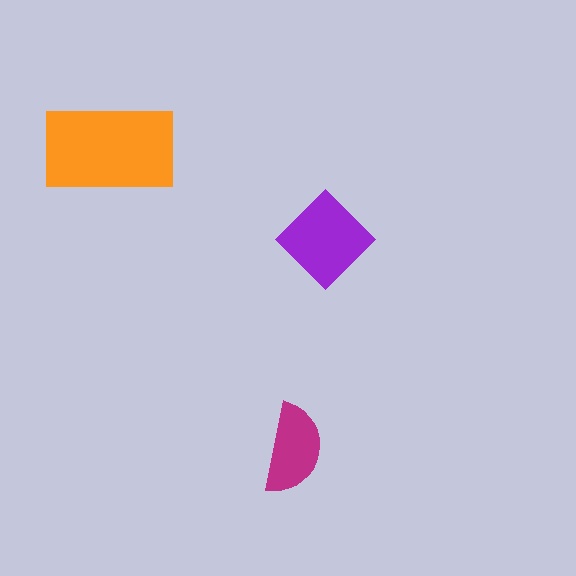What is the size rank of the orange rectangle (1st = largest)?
1st.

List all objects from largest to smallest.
The orange rectangle, the purple diamond, the magenta semicircle.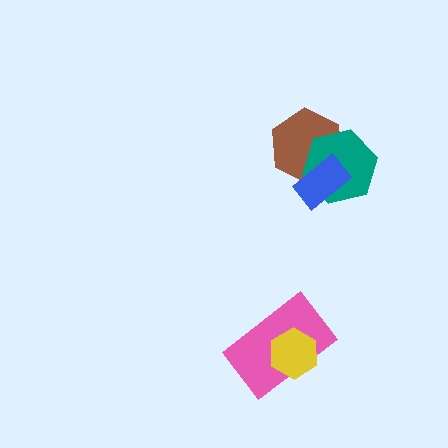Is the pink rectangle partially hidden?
Yes, it is partially covered by another shape.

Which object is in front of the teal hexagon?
The blue rectangle is in front of the teal hexagon.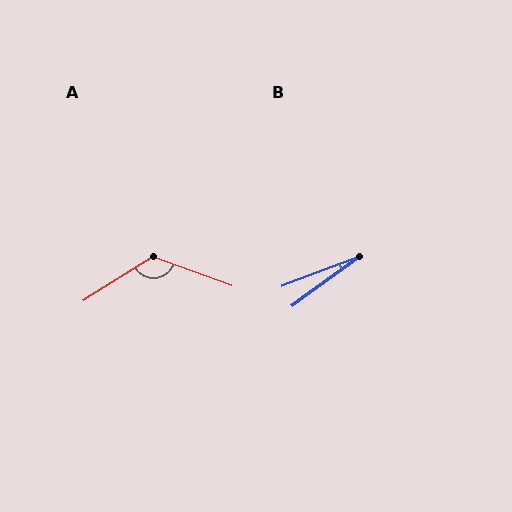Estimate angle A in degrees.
Approximately 127 degrees.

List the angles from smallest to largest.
B (15°), A (127°).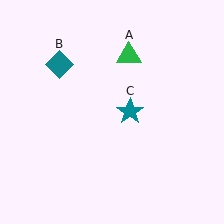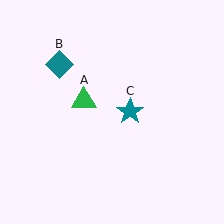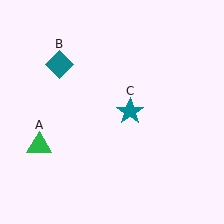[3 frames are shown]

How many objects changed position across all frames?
1 object changed position: green triangle (object A).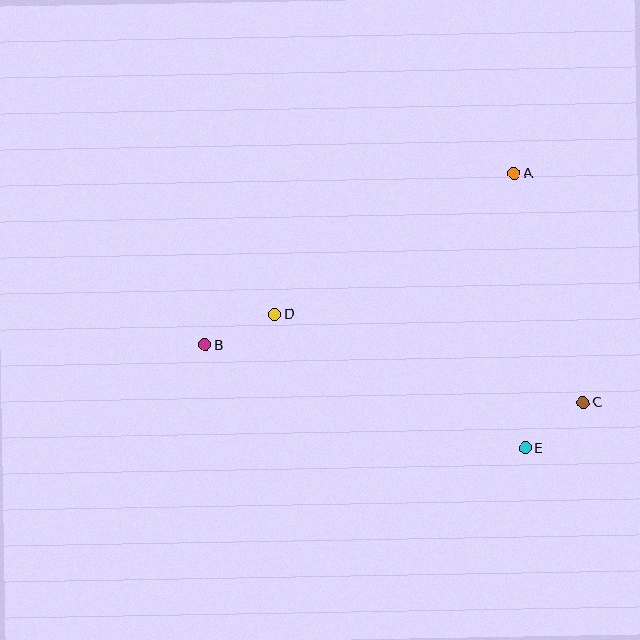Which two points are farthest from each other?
Points B and C are farthest from each other.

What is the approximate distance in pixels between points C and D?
The distance between C and D is approximately 321 pixels.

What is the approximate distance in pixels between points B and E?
The distance between B and E is approximately 336 pixels.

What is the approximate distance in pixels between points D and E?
The distance between D and E is approximately 284 pixels.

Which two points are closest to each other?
Points C and E are closest to each other.